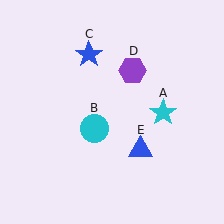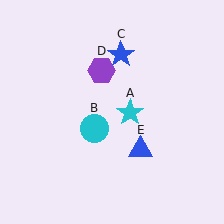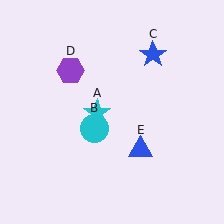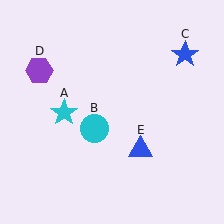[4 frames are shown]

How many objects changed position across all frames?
3 objects changed position: cyan star (object A), blue star (object C), purple hexagon (object D).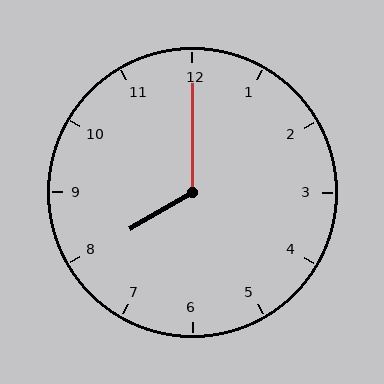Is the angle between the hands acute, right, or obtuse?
It is obtuse.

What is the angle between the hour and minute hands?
Approximately 120 degrees.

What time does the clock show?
8:00.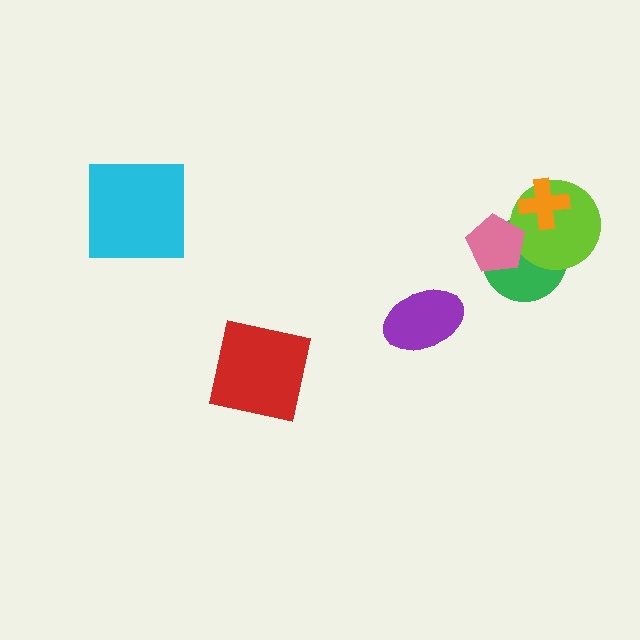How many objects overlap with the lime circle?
3 objects overlap with the lime circle.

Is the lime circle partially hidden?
Yes, it is partially covered by another shape.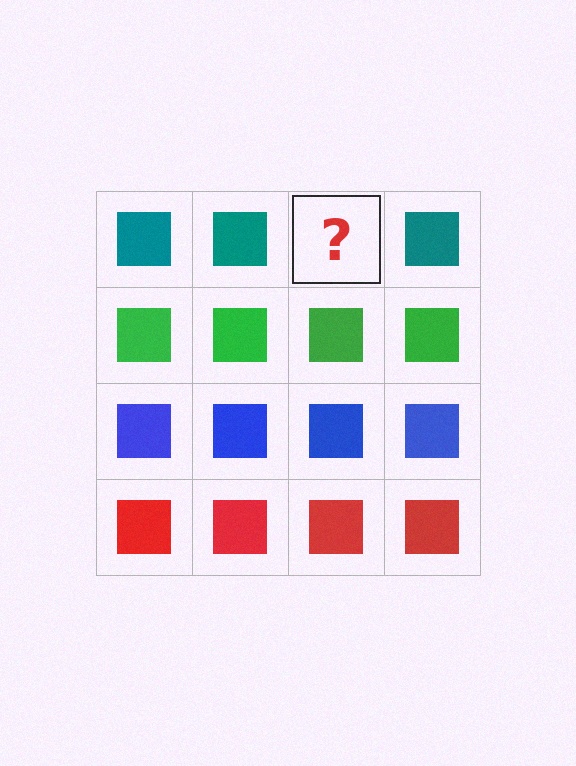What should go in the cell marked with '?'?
The missing cell should contain a teal square.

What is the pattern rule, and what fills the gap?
The rule is that each row has a consistent color. The gap should be filled with a teal square.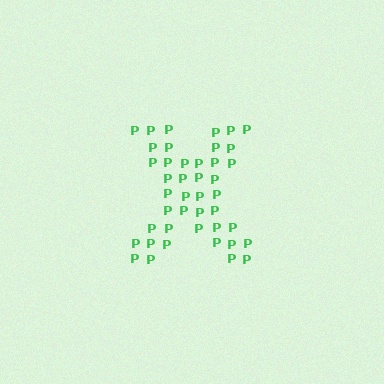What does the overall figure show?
The overall figure shows the letter X.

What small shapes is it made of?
It is made of small letter P's.